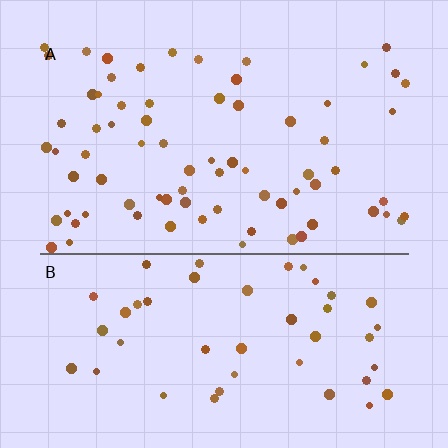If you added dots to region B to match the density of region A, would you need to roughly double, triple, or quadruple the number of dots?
Approximately double.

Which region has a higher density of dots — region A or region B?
A (the top).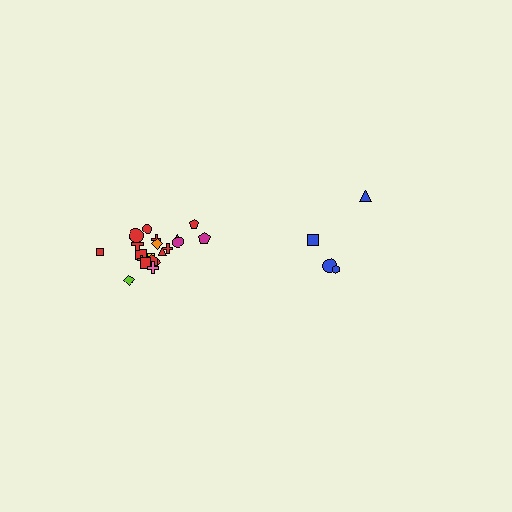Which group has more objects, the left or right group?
The left group.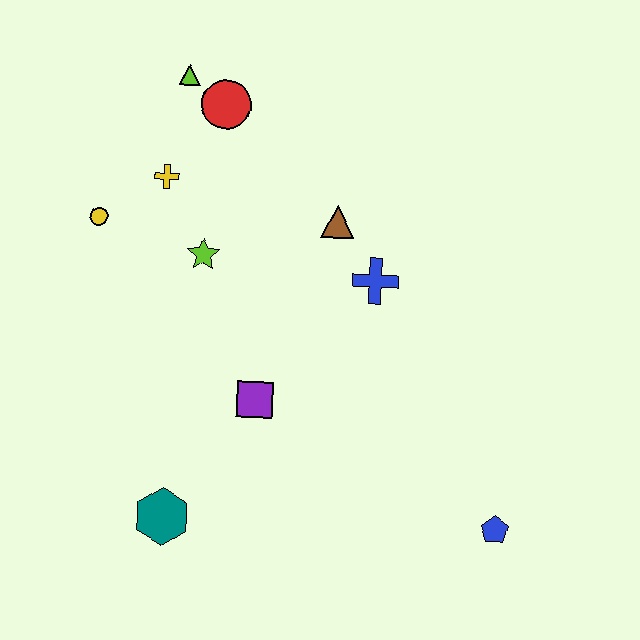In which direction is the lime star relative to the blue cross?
The lime star is to the left of the blue cross.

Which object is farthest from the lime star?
The blue pentagon is farthest from the lime star.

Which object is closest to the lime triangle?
The red circle is closest to the lime triangle.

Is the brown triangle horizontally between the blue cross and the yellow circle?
Yes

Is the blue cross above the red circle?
No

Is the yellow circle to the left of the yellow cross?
Yes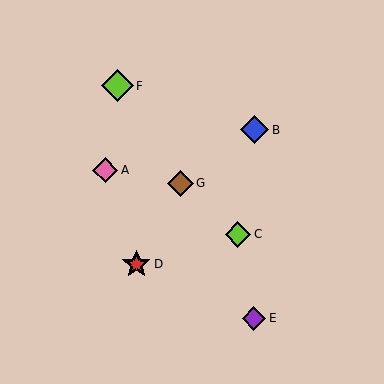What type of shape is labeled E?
Shape E is a purple diamond.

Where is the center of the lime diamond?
The center of the lime diamond is at (238, 235).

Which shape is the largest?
The lime diamond (labeled F) is the largest.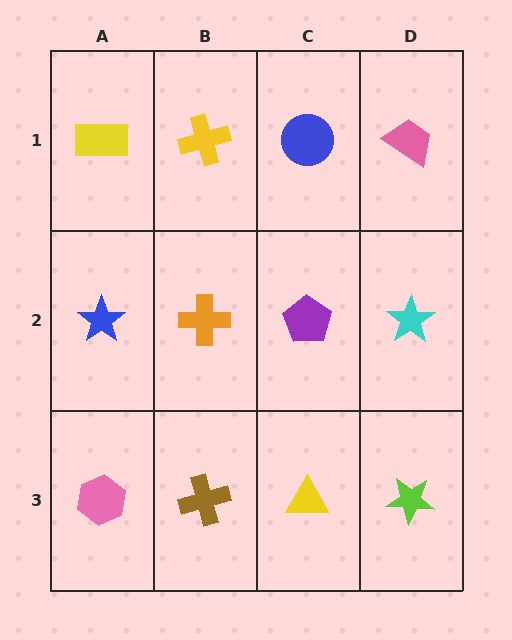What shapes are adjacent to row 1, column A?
A blue star (row 2, column A), a yellow cross (row 1, column B).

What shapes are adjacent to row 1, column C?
A purple pentagon (row 2, column C), a yellow cross (row 1, column B), a pink trapezoid (row 1, column D).